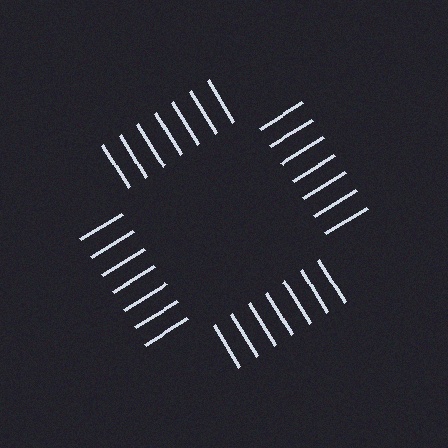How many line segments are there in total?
28 — 7 along each of the 4 edges.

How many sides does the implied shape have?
4 sides — the line-ends trace a square.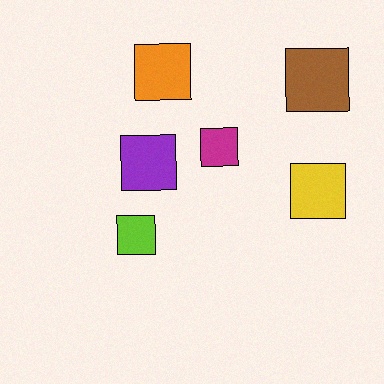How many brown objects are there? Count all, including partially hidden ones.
There is 1 brown object.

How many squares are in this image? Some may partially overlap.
There are 6 squares.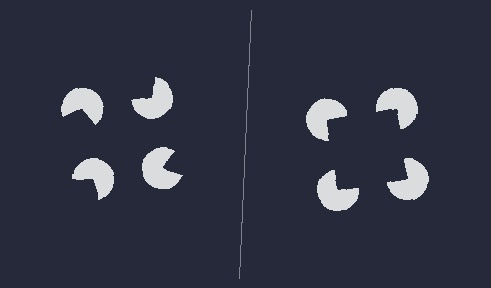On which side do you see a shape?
An illusory square appears on the right side. On the left side the wedge cuts are rotated, so no coherent shape forms.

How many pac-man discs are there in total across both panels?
8 — 4 on each side.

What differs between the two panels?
The pac-man discs are positioned identically on both sides; only the wedge orientations differ. On the right they align to a square; on the left they are misaligned.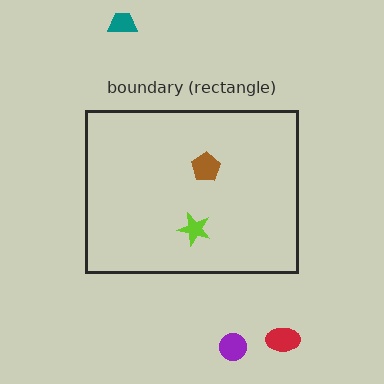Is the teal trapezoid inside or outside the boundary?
Outside.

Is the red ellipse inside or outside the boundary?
Outside.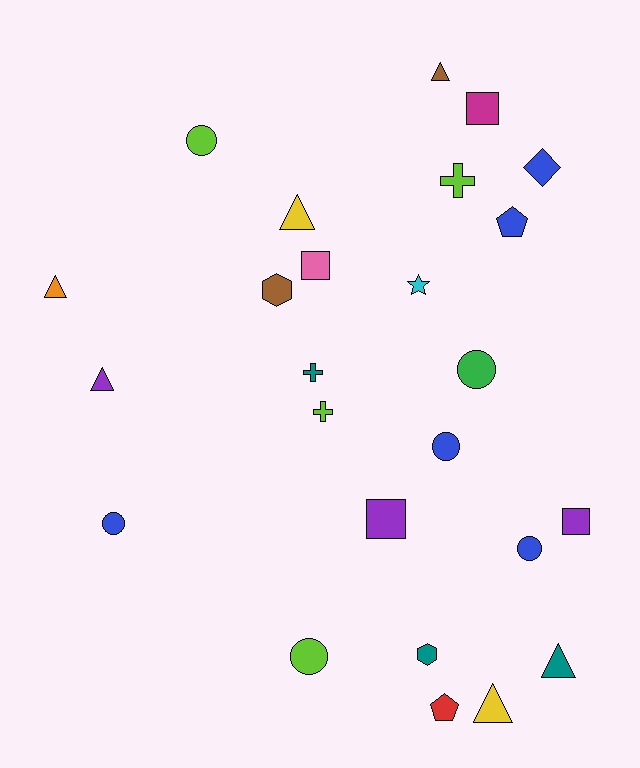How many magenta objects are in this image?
There is 1 magenta object.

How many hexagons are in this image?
There are 2 hexagons.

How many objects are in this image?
There are 25 objects.